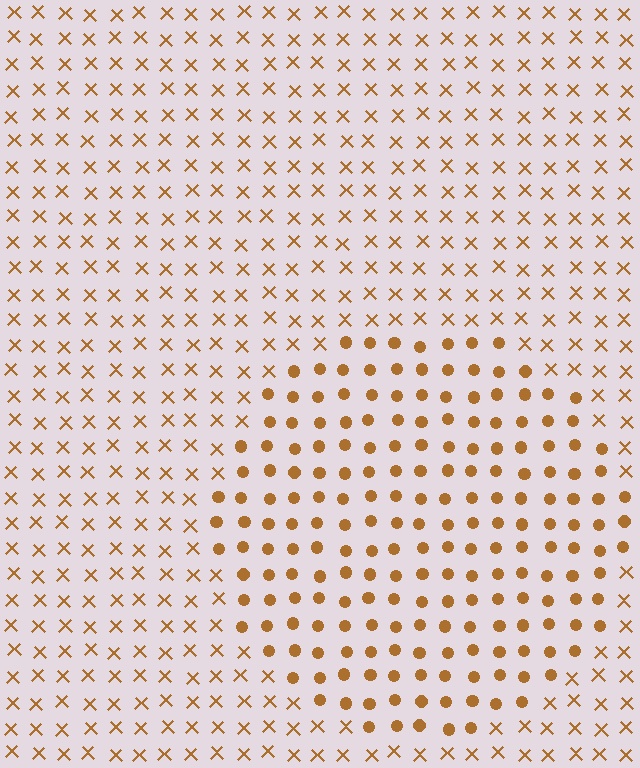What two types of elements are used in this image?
The image uses circles inside the circle region and X marks outside it.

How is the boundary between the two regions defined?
The boundary is defined by a change in element shape: circles inside vs. X marks outside. All elements share the same color and spacing.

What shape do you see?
I see a circle.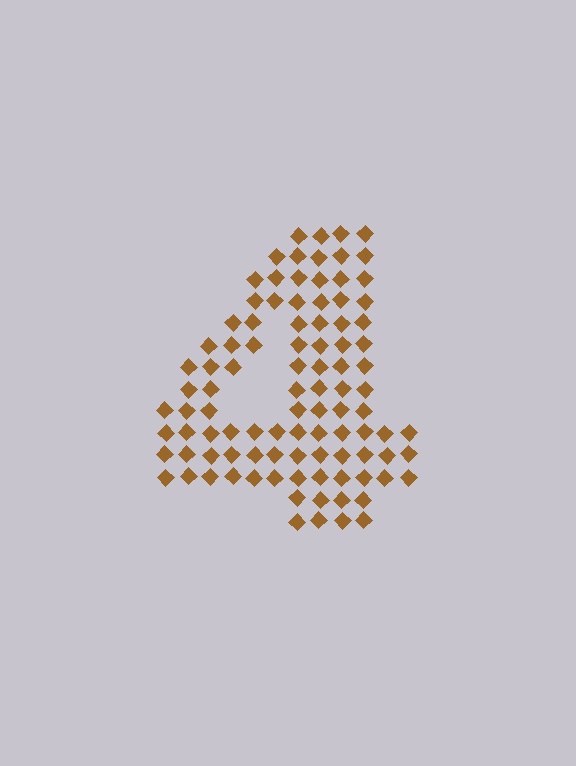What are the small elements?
The small elements are diamonds.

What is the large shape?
The large shape is the digit 4.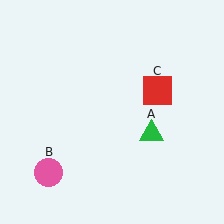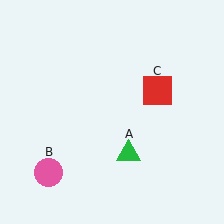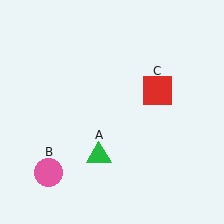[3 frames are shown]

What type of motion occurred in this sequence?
The green triangle (object A) rotated clockwise around the center of the scene.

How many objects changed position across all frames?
1 object changed position: green triangle (object A).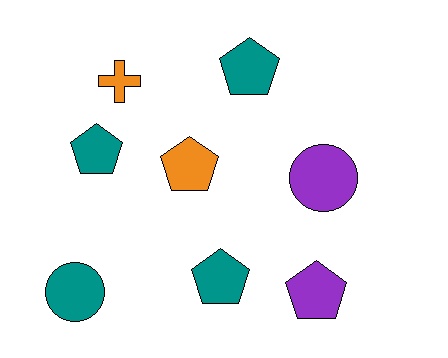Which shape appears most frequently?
Pentagon, with 5 objects.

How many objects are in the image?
There are 8 objects.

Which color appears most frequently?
Teal, with 4 objects.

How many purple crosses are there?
There are no purple crosses.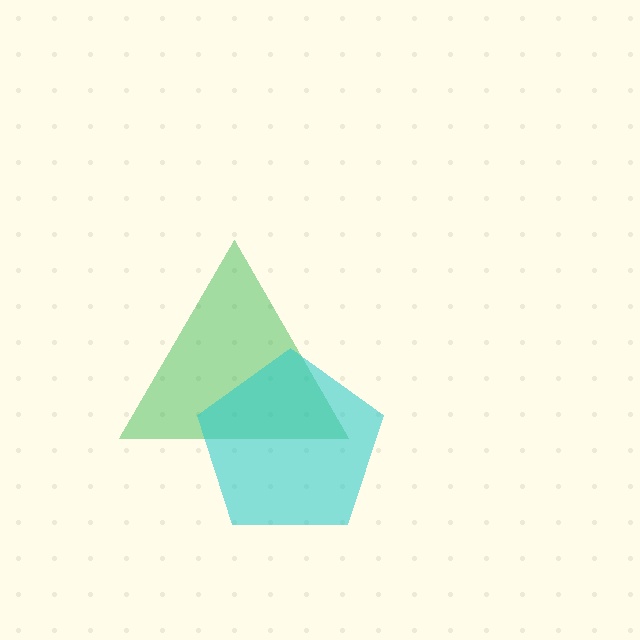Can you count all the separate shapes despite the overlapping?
Yes, there are 2 separate shapes.